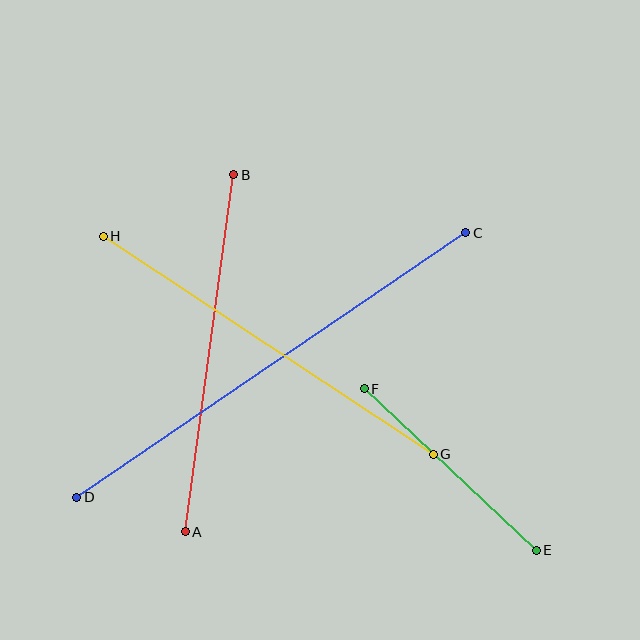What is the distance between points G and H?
The distance is approximately 395 pixels.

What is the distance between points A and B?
The distance is approximately 360 pixels.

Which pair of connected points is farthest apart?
Points C and D are farthest apart.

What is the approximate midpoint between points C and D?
The midpoint is at approximately (271, 365) pixels.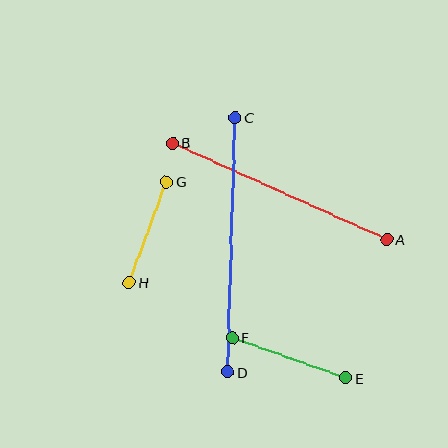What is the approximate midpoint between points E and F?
The midpoint is at approximately (289, 358) pixels.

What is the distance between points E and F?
The distance is approximately 120 pixels.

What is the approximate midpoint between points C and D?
The midpoint is at approximately (231, 245) pixels.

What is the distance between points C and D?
The distance is approximately 255 pixels.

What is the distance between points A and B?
The distance is approximately 235 pixels.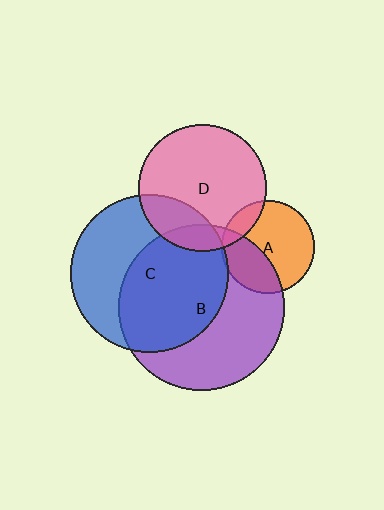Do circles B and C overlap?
Yes.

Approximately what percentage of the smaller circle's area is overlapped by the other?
Approximately 55%.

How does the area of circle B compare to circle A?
Approximately 3.1 times.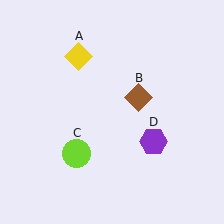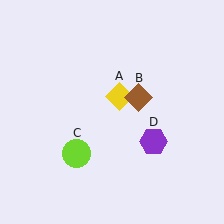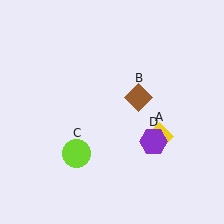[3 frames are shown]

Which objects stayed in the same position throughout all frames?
Brown diamond (object B) and lime circle (object C) and purple hexagon (object D) remained stationary.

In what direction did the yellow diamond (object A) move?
The yellow diamond (object A) moved down and to the right.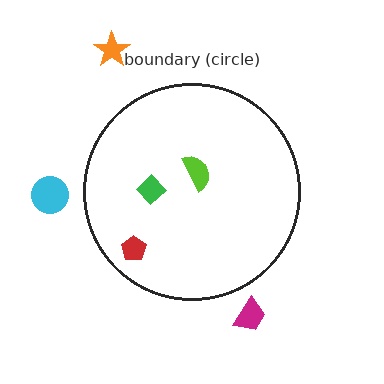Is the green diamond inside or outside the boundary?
Inside.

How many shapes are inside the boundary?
3 inside, 3 outside.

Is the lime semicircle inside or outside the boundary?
Inside.